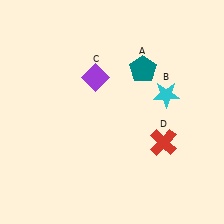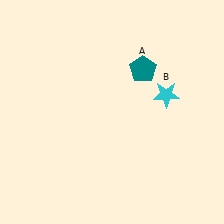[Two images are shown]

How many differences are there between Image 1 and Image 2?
There are 2 differences between the two images.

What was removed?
The purple diamond (C), the red cross (D) were removed in Image 2.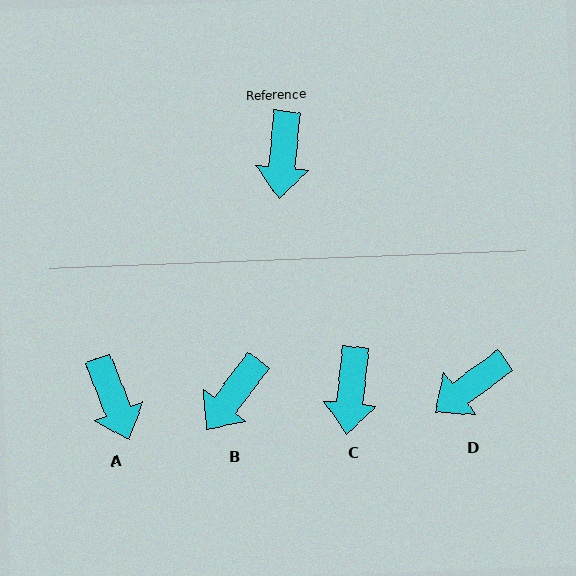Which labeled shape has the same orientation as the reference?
C.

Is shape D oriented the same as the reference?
No, it is off by about 48 degrees.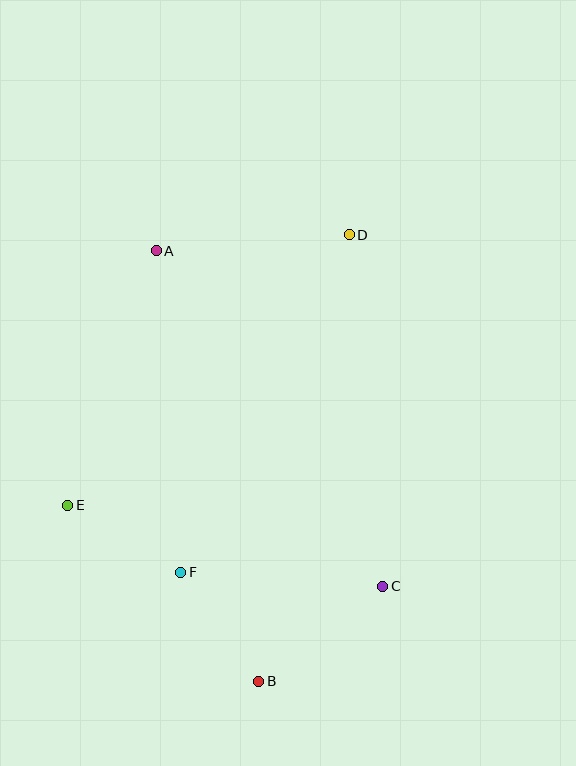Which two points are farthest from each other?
Points B and D are farthest from each other.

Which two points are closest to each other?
Points E and F are closest to each other.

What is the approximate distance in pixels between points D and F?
The distance between D and F is approximately 377 pixels.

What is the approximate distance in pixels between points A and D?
The distance between A and D is approximately 194 pixels.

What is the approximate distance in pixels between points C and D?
The distance between C and D is approximately 353 pixels.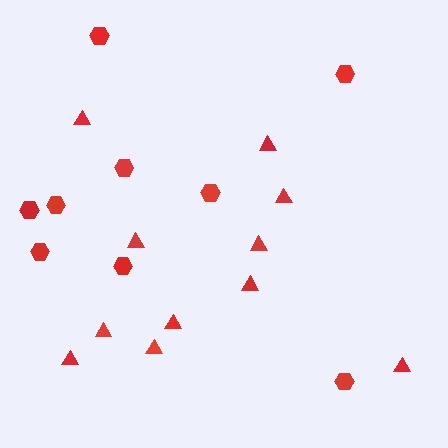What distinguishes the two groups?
There are 2 groups: one group of triangles (11) and one group of hexagons (9).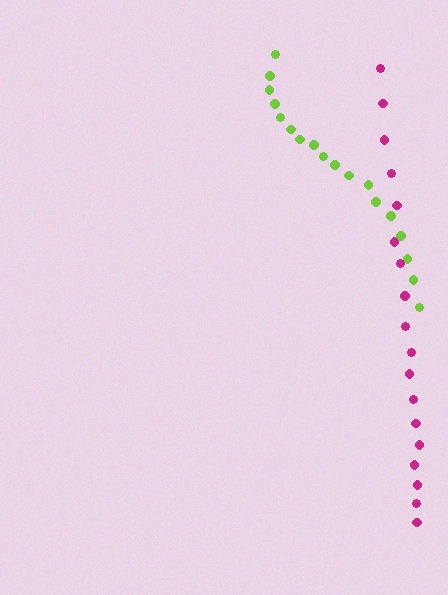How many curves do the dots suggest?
There are 2 distinct paths.